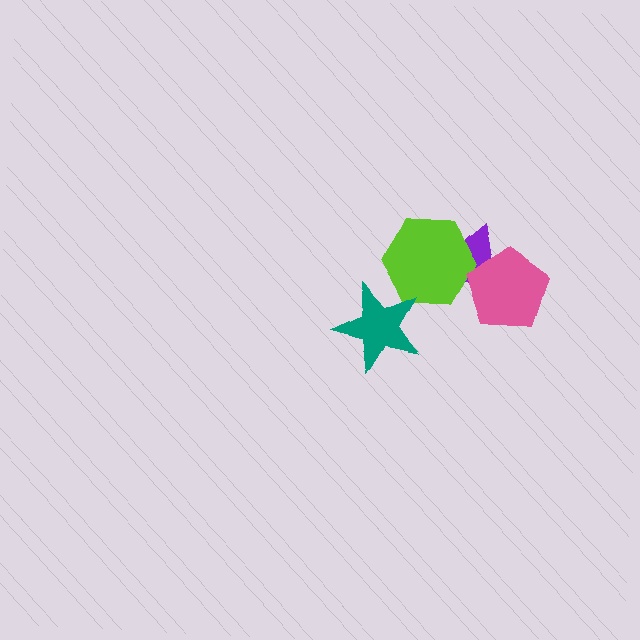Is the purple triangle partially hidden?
Yes, it is partially covered by another shape.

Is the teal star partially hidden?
No, no other shape covers it.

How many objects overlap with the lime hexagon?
2 objects overlap with the lime hexagon.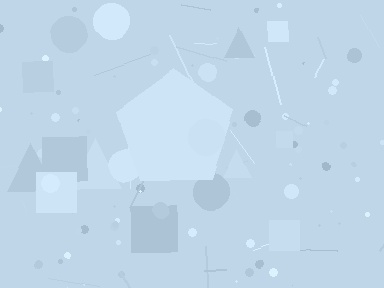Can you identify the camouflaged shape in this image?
The camouflaged shape is a pentagon.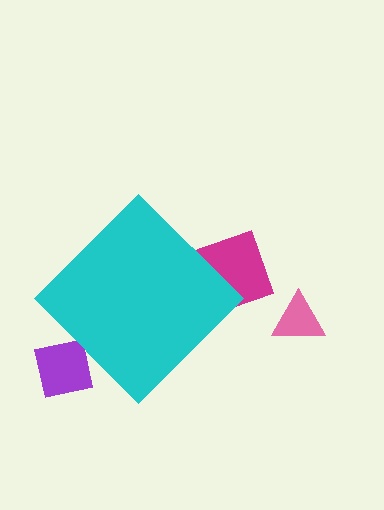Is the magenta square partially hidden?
Yes, the magenta square is partially hidden behind the cyan diamond.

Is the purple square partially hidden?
Yes, the purple square is partially hidden behind the cyan diamond.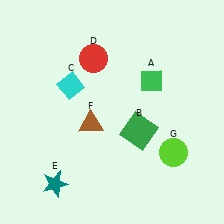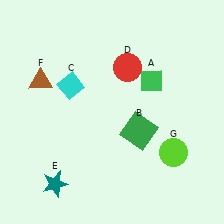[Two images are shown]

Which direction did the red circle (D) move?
The red circle (D) moved right.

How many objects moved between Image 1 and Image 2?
2 objects moved between the two images.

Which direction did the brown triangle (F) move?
The brown triangle (F) moved left.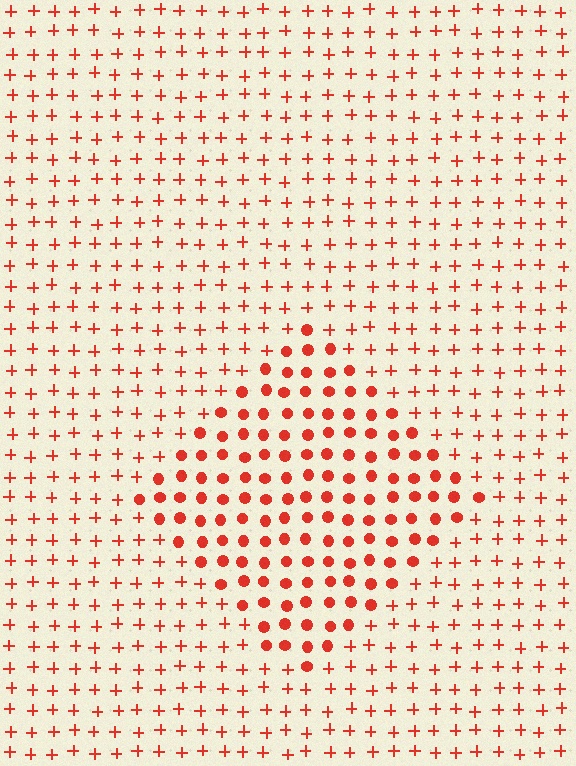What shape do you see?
I see a diamond.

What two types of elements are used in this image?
The image uses circles inside the diamond region and plus signs outside it.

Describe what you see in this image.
The image is filled with small red elements arranged in a uniform grid. A diamond-shaped region contains circles, while the surrounding area contains plus signs. The boundary is defined purely by the change in element shape.